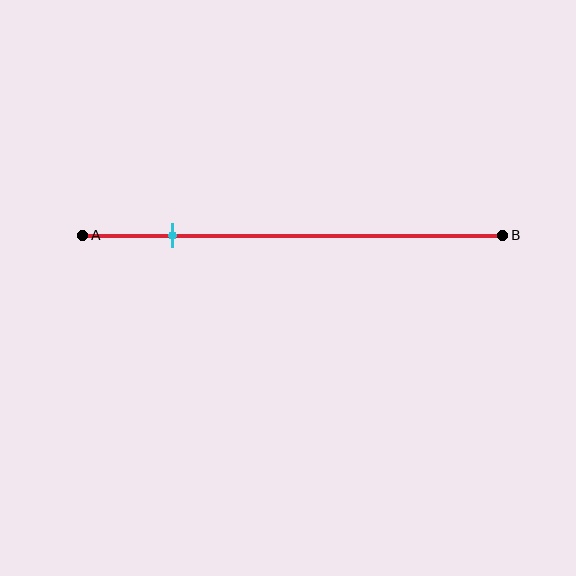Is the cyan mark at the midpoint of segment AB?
No, the mark is at about 20% from A, not at the 50% midpoint.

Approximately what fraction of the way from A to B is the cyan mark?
The cyan mark is approximately 20% of the way from A to B.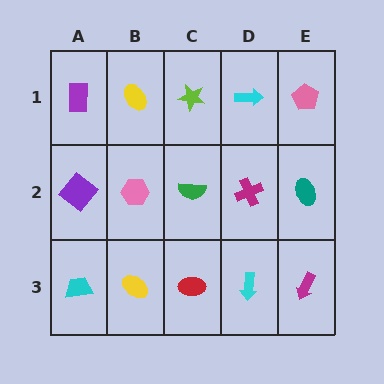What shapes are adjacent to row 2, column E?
A pink pentagon (row 1, column E), a magenta arrow (row 3, column E), a magenta cross (row 2, column D).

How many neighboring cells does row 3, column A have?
2.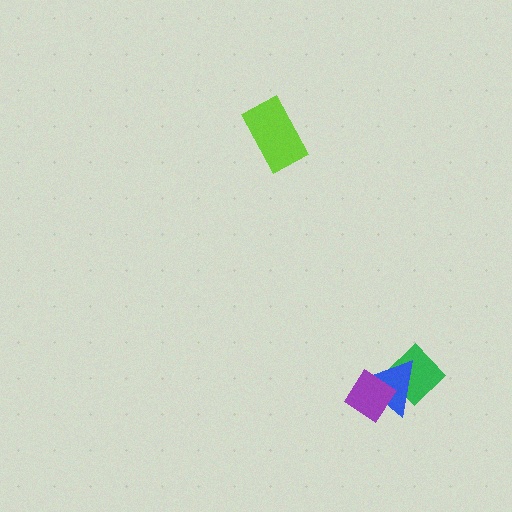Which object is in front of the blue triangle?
The purple diamond is in front of the blue triangle.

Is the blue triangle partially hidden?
Yes, it is partially covered by another shape.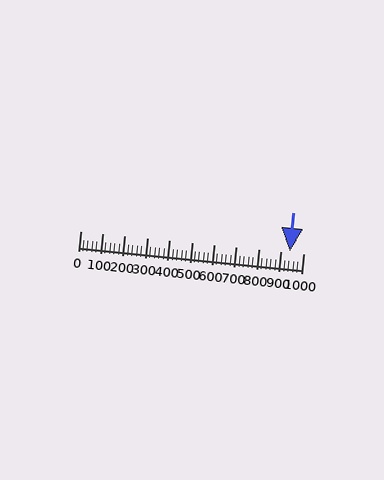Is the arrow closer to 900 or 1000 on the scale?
The arrow is closer to 900.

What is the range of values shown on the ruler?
The ruler shows values from 0 to 1000.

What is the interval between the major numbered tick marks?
The major tick marks are spaced 100 units apart.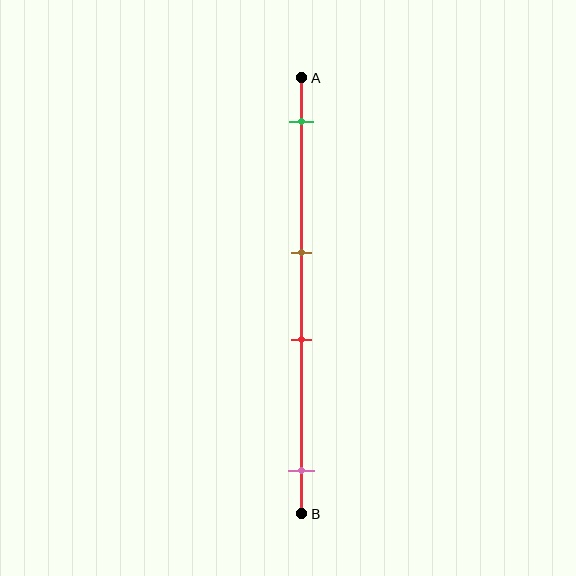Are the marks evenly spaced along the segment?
No, the marks are not evenly spaced.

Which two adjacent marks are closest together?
The brown and red marks are the closest adjacent pair.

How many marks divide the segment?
There are 4 marks dividing the segment.